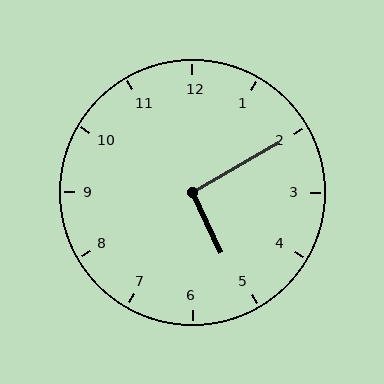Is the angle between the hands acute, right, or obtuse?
It is right.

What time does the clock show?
5:10.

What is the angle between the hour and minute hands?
Approximately 95 degrees.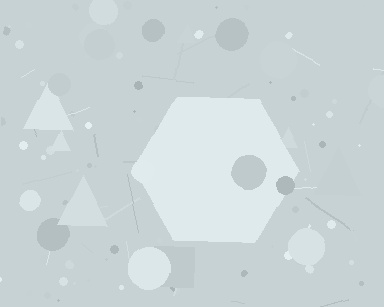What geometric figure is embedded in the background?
A hexagon is embedded in the background.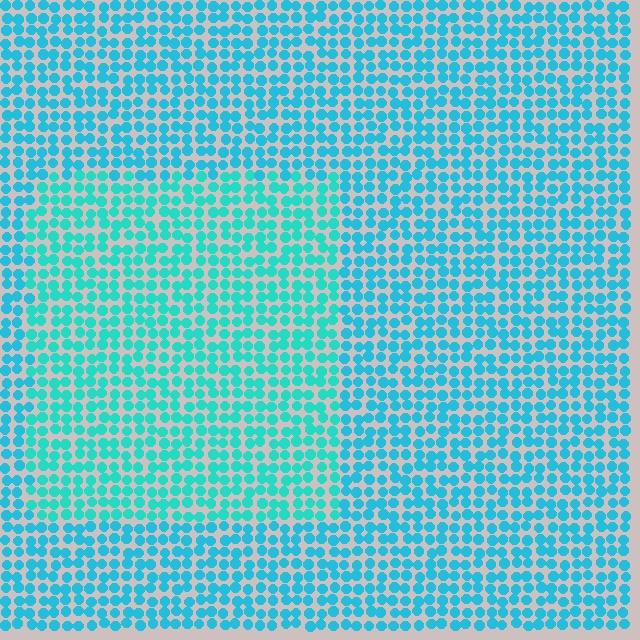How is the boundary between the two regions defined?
The boundary is defined purely by a slight shift in hue (about 17 degrees). Spacing, size, and orientation are identical on both sides.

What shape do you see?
I see a rectangle.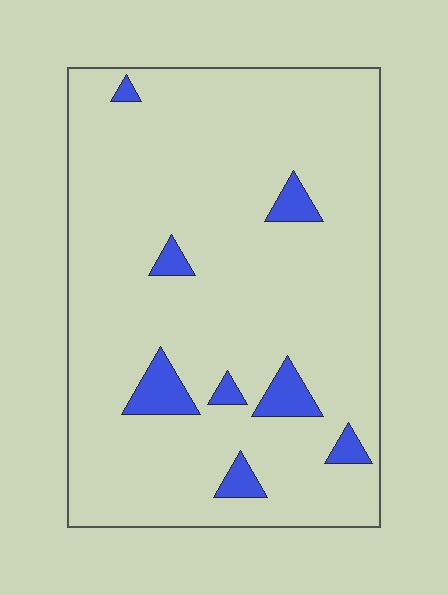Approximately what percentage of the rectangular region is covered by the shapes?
Approximately 10%.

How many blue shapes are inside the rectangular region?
8.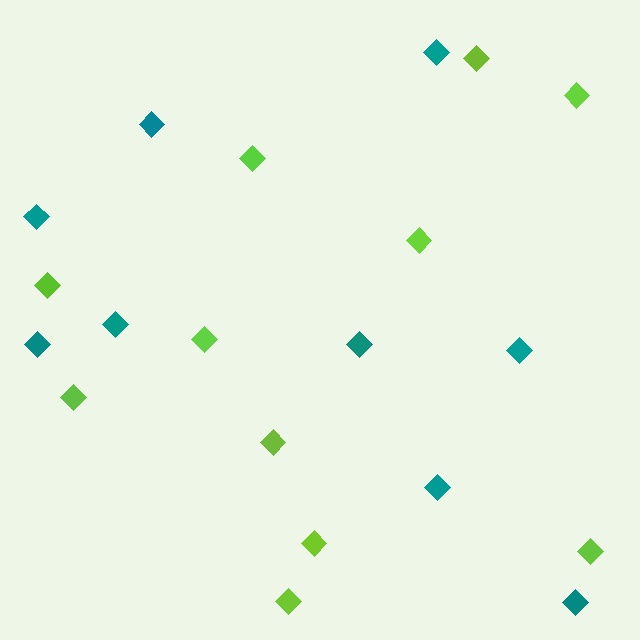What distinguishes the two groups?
There are 2 groups: one group of lime diamonds (11) and one group of teal diamonds (9).